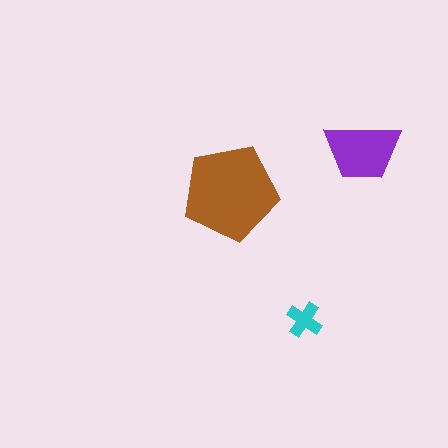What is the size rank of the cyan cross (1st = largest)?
3rd.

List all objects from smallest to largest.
The cyan cross, the purple trapezoid, the brown pentagon.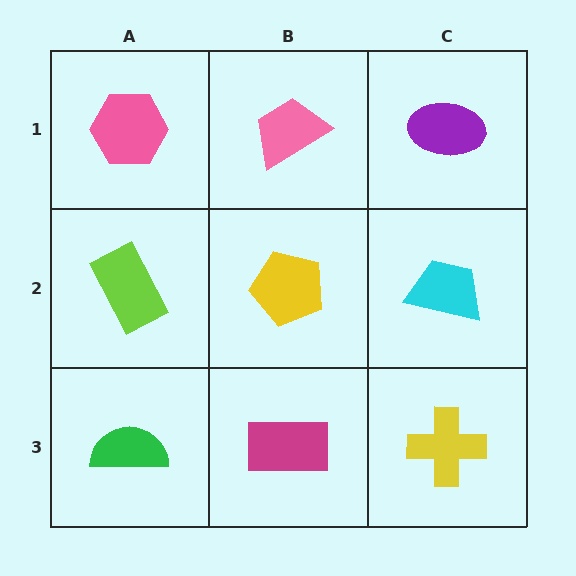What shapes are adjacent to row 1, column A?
A lime rectangle (row 2, column A), a pink trapezoid (row 1, column B).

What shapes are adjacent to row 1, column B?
A yellow pentagon (row 2, column B), a pink hexagon (row 1, column A), a purple ellipse (row 1, column C).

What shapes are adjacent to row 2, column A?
A pink hexagon (row 1, column A), a green semicircle (row 3, column A), a yellow pentagon (row 2, column B).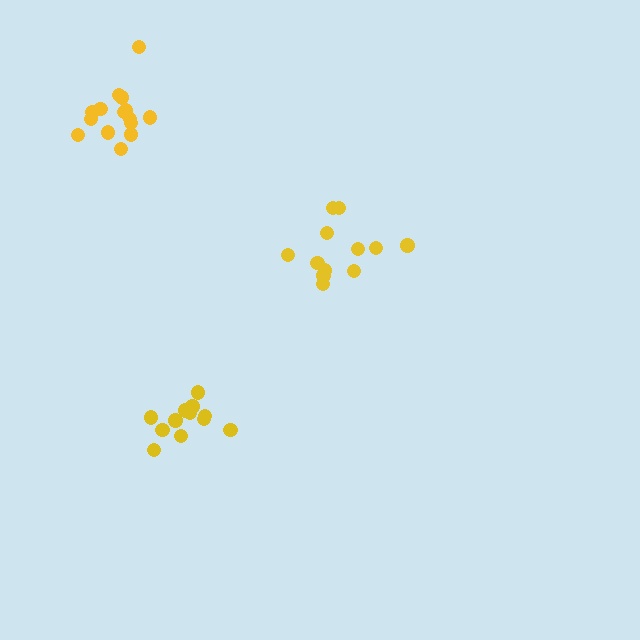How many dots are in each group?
Group 1: 12 dots, Group 2: 15 dots, Group 3: 12 dots (39 total).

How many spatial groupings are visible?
There are 3 spatial groupings.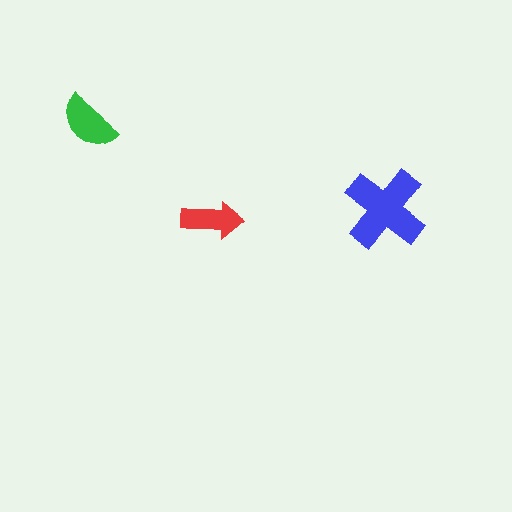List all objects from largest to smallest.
The blue cross, the green semicircle, the red arrow.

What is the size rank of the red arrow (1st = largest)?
3rd.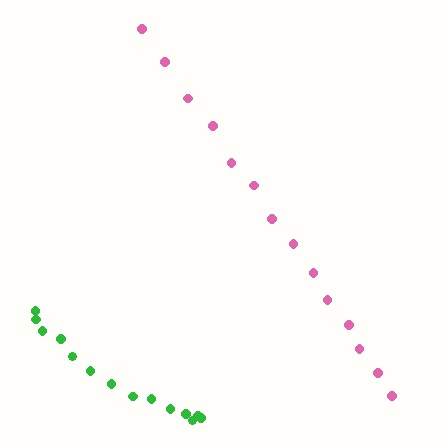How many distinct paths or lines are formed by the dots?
There are 2 distinct paths.